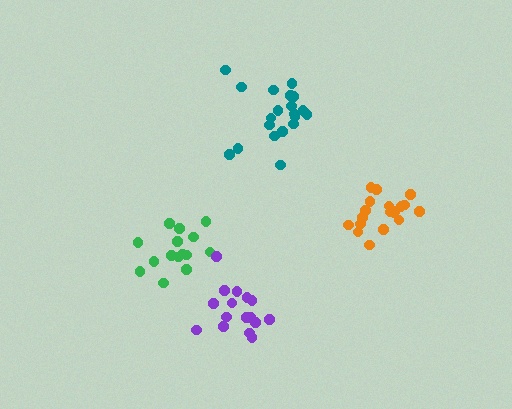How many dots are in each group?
Group 1: 15 dots, Group 2: 16 dots, Group 3: 19 dots, Group 4: 20 dots (70 total).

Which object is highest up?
The teal cluster is topmost.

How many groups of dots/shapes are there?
There are 4 groups.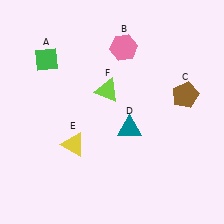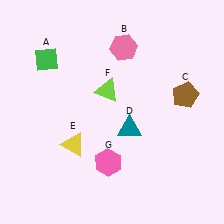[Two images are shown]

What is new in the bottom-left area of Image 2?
A pink hexagon (G) was added in the bottom-left area of Image 2.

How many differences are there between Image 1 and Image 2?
There is 1 difference between the two images.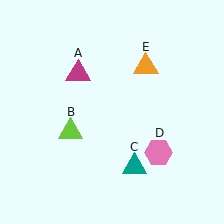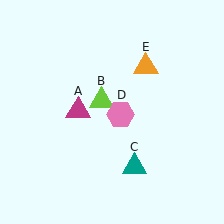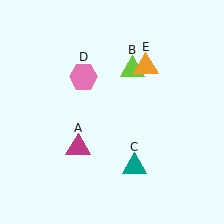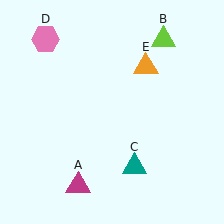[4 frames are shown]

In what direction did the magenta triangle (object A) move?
The magenta triangle (object A) moved down.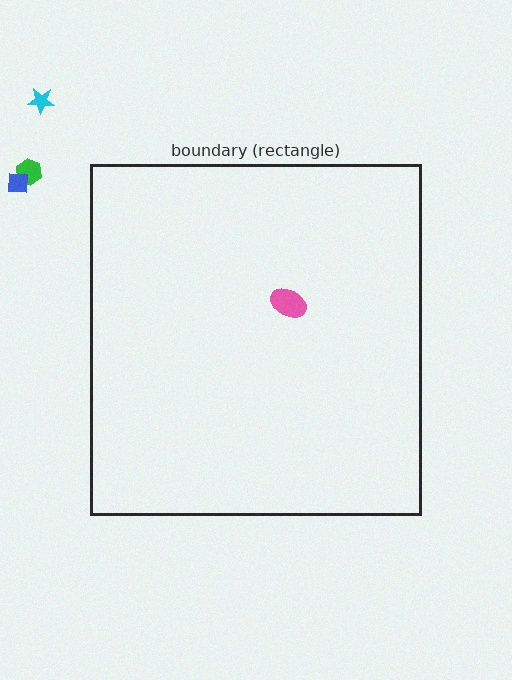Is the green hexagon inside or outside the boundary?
Outside.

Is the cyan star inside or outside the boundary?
Outside.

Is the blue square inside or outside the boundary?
Outside.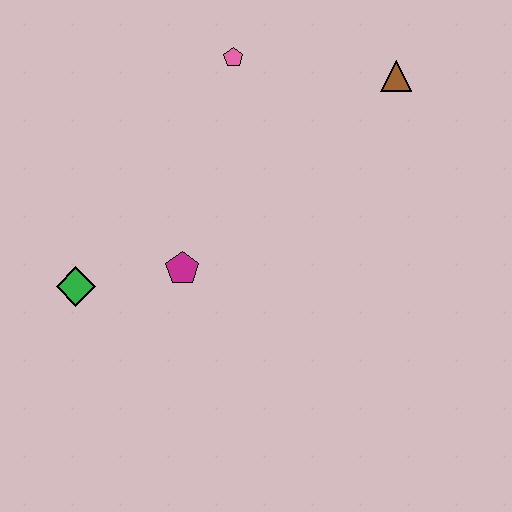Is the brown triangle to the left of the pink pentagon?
No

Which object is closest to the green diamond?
The magenta pentagon is closest to the green diamond.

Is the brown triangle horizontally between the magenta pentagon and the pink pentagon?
No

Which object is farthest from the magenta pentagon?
The brown triangle is farthest from the magenta pentagon.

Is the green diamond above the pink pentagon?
No